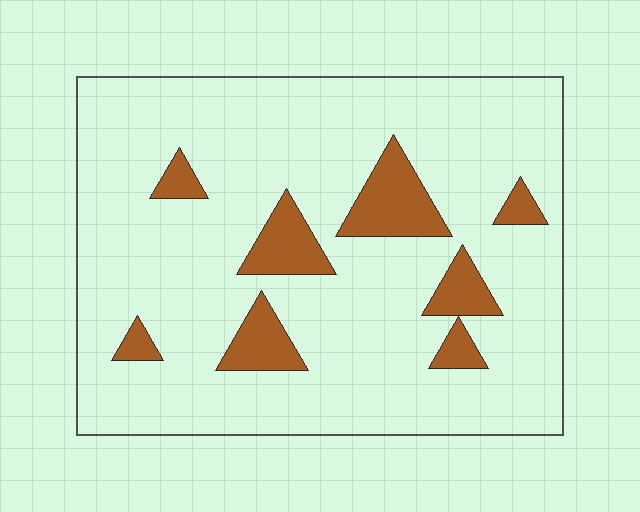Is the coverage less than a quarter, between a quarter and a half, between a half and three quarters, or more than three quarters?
Less than a quarter.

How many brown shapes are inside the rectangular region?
8.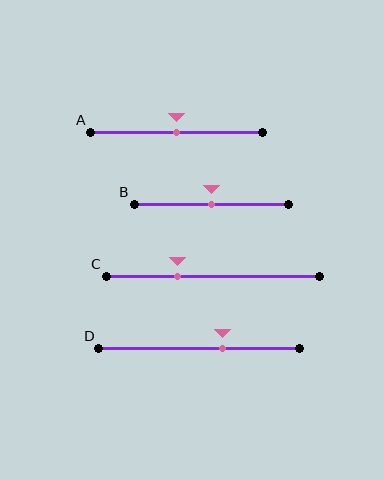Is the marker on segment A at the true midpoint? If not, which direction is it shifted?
Yes, the marker on segment A is at the true midpoint.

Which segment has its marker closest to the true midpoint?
Segment A has its marker closest to the true midpoint.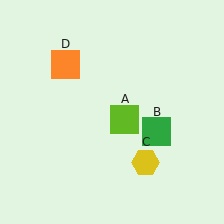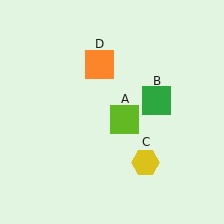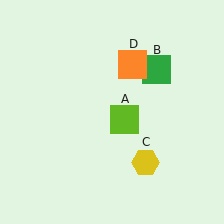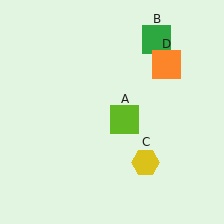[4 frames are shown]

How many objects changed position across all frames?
2 objects changed position: green square (object B), orange square (object D).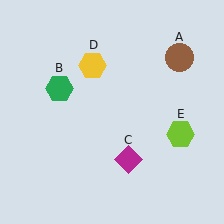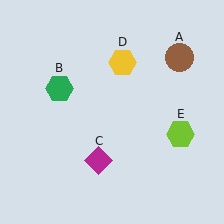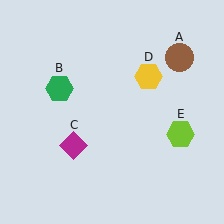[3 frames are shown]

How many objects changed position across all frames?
2 objects changed position: magenta diamond (object C), yellow hexagon (object D).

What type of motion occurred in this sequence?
The magenta diamond (object C), yellow hexagon (object D) rotated clockwise around the center of the scene.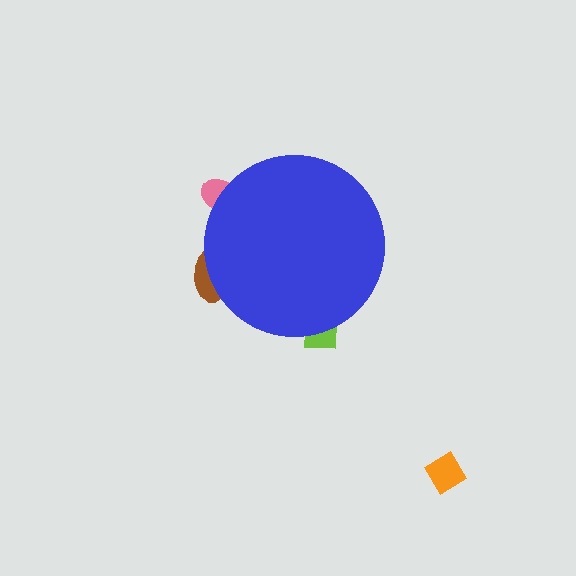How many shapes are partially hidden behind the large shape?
3 shapes are partially hidden.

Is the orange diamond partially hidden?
No, the orange diamond is fully visible.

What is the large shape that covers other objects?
A blue circle.